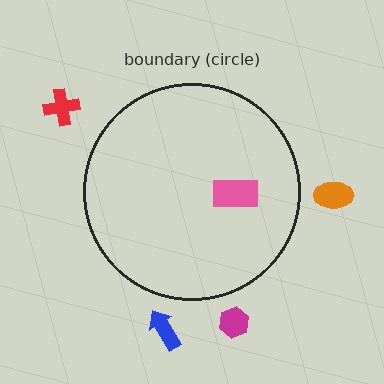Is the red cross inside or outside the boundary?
Outside.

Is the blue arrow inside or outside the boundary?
Outside.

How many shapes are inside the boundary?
1 inside, 4 outside.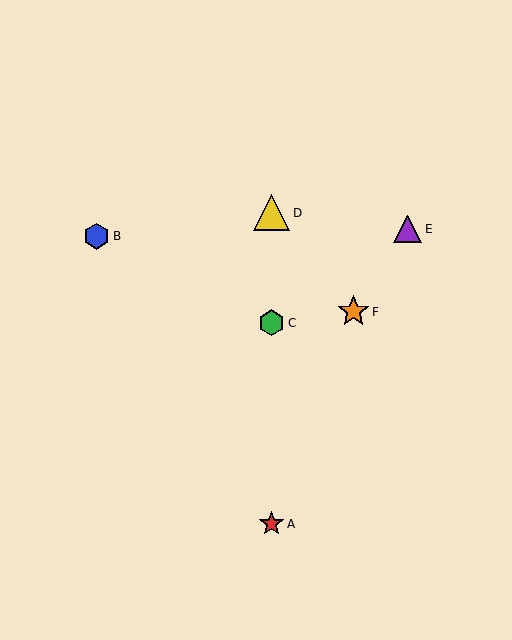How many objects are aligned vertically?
3 objects (A, C, D) are aligned vertically.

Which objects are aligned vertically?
Objects A, C, D are aligned vertically.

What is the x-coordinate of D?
Object D is at x≈272.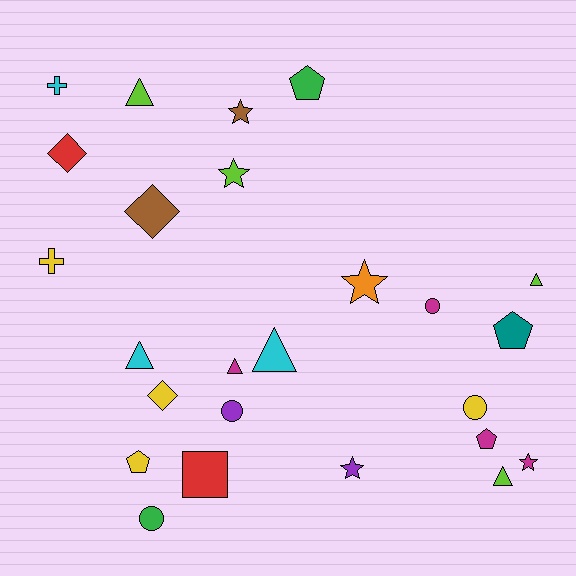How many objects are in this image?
There are 25 objects.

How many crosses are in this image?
There are 2 crosses.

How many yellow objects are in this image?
There are 4 yellow objects.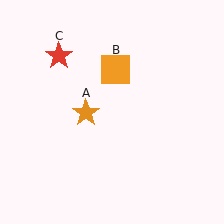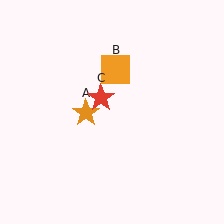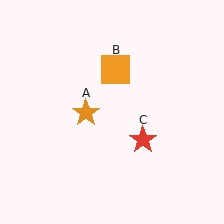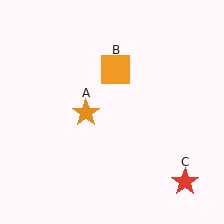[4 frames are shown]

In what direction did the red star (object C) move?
The red star (object C) moved down and to the right.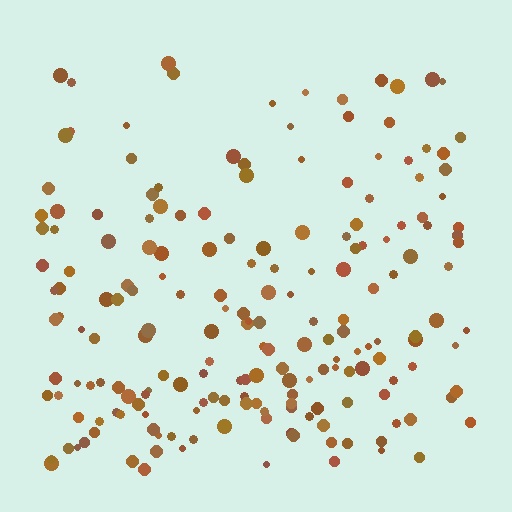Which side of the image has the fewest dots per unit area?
The top.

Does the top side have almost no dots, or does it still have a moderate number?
Still a moderate number, just noticeably fewer than the bottom.